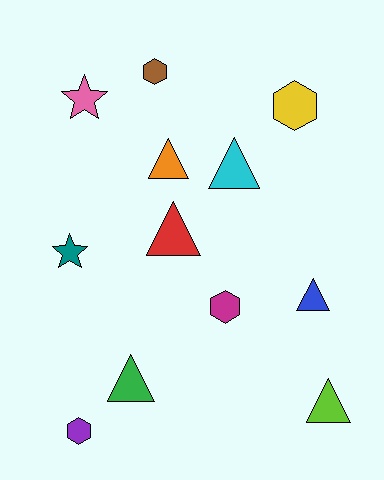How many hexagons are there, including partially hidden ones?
There are 4 hexagons.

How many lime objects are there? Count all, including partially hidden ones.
There is 1 lime object.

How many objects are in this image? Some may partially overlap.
There are 12 objects.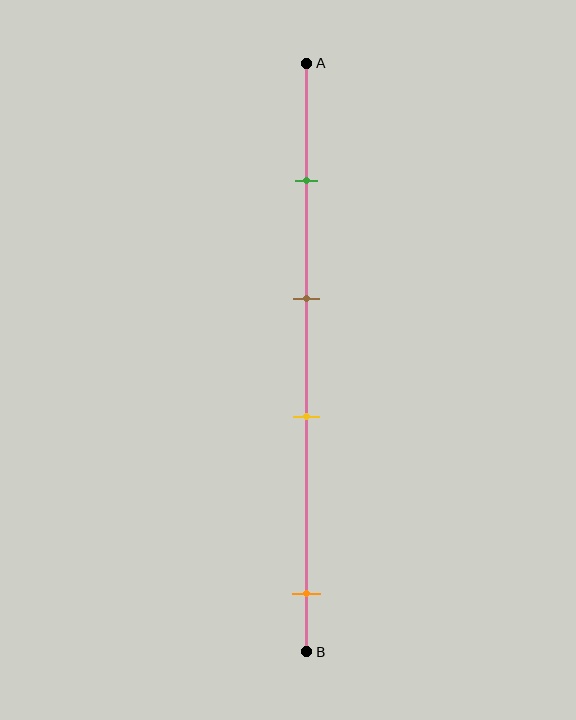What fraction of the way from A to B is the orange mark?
The orange mark is approximately 90% (0.9) of the way from A to B.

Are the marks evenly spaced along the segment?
No, the marks are not evenly spaced.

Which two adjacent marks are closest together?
The brown and yellow marks are the closest adjacent pair.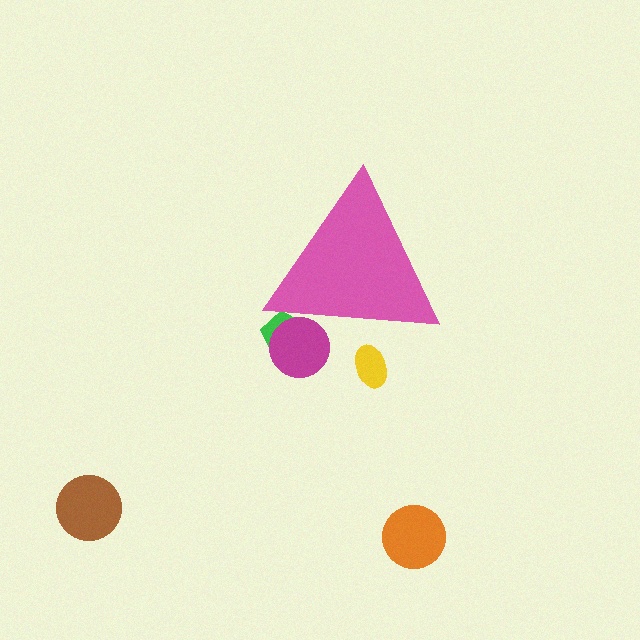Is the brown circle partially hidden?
No, the brown circle is fully visible.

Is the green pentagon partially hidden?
Yes, the green pentagon is partially hidden behind the pink triangle.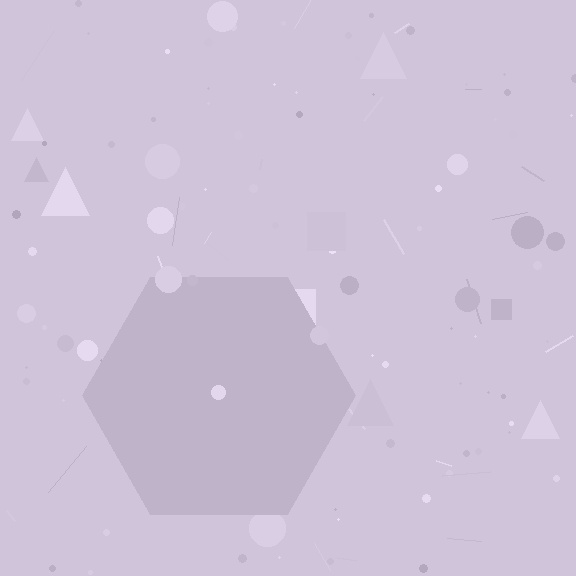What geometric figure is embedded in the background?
A hexagon is embedded in the background.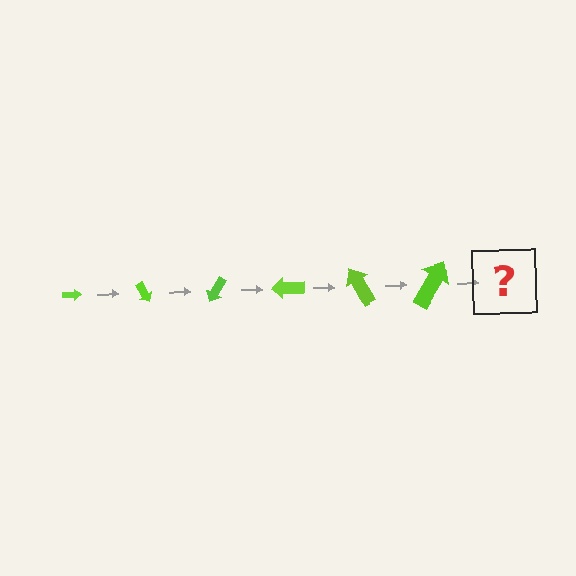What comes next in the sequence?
The next element should be an arrow, larger than the previous one and rotated 360 degrees from the start.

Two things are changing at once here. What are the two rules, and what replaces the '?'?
The two rules are that the arrow grows larger each step and it rotates 60 degrees each step. The '?' should be an arrow, larger than the previous one and rotated 360 degrees from the start.